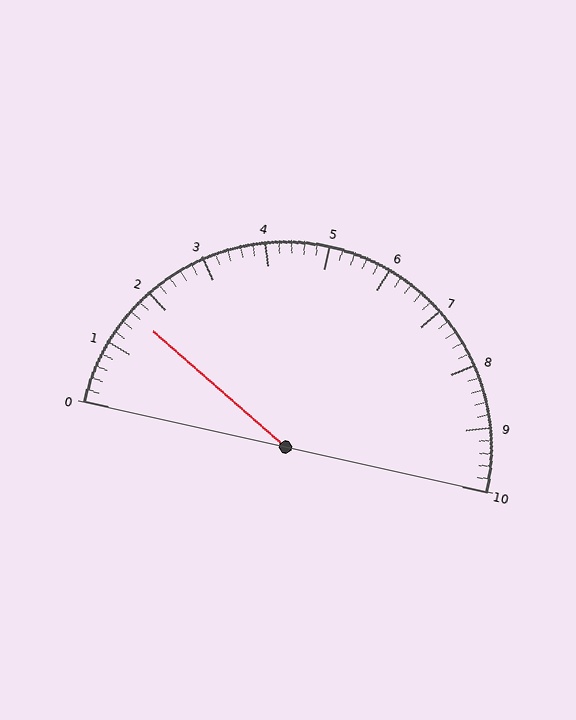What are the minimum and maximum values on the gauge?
The gauge ranges from 0 to 10.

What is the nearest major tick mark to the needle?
The nearest major tick mark is 2.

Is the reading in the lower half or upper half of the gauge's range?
The reading is in the lower half of the range (0 to 10).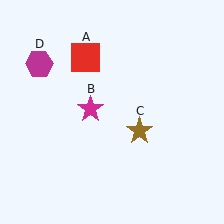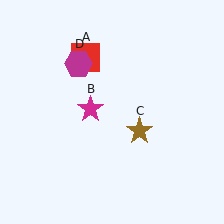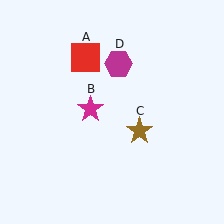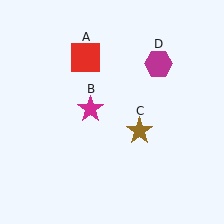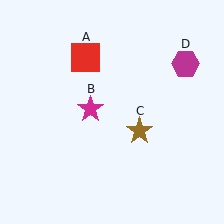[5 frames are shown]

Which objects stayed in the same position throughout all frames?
Red square (object A) and magenta star (object B) and brown star (object C) remained stationary.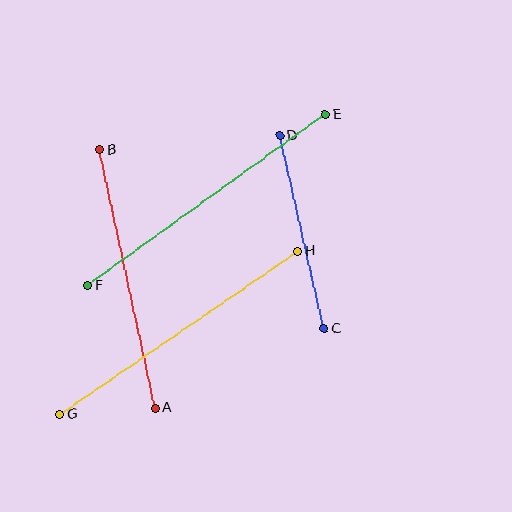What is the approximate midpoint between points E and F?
The midpoint is at approximately (207, 200) pixels.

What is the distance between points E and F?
The distance is approximately 293 pixels.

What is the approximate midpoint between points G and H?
The midpoint is at approximately (179, 333) pixels.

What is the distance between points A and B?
The distance is approximately 264 pixels.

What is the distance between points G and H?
The distance is approximately 288 pixels.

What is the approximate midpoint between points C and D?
The midpoint is at approximately (302, 232) pixels.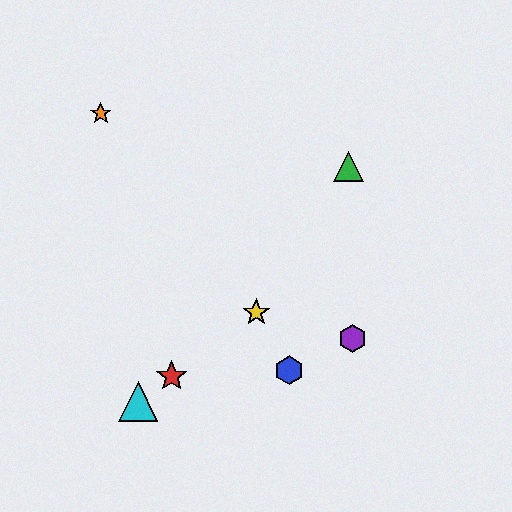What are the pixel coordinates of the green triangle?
The green triangle is at (349, 166).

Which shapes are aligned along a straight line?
The red star, the yellow star, the cyan triangle are aligned along a straight line.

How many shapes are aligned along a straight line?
3 shapes (the red star, the yellow star, the cyan triangle) are aligned along a straight line.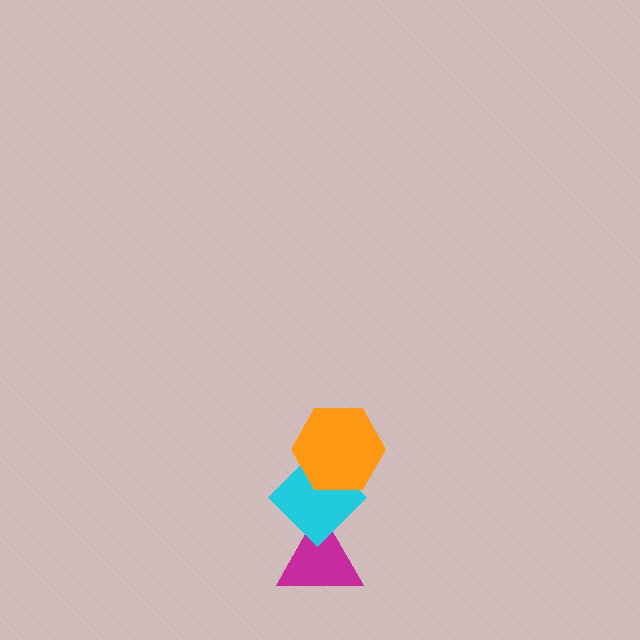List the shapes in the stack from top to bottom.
From top to bottom: the orange hexagon, the cyan diamond, the magenta triangle.